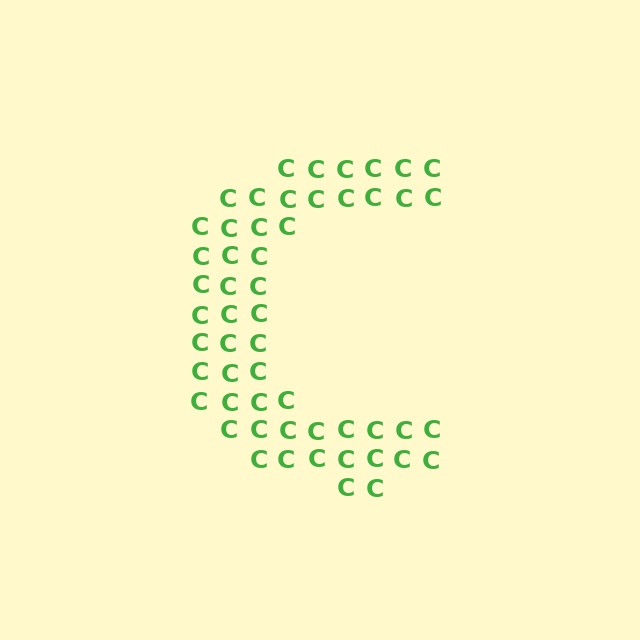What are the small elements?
The small elements are letter C's.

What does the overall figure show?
The overall figure shows the letter C.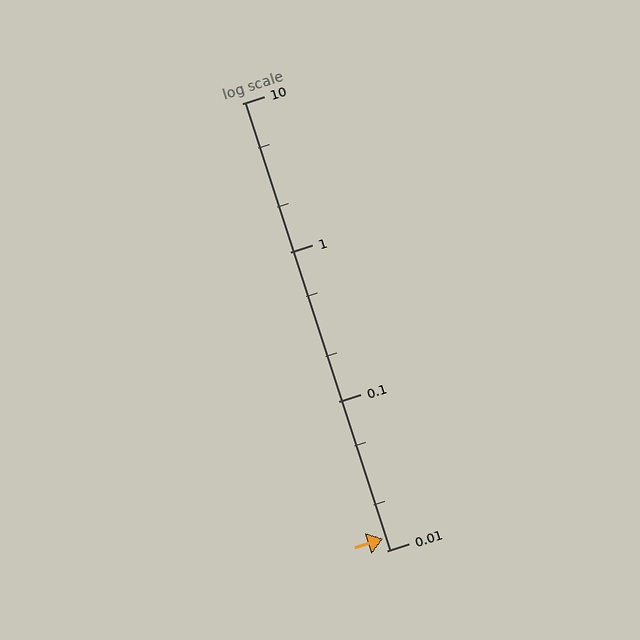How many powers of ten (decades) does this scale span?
The scale spans 3 decades, from 0.01 to 10.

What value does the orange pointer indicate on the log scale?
The pointer indicates approximately 0.012.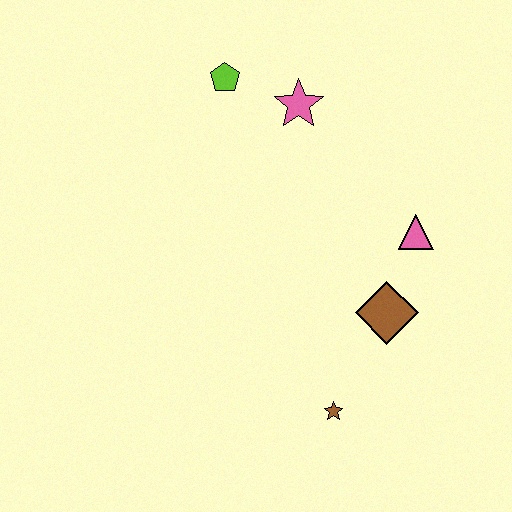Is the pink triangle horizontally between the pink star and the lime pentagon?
No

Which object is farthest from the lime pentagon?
The brown star is farthest from the lime pentagon.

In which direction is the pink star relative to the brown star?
The pink star is above the brown star.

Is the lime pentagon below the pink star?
No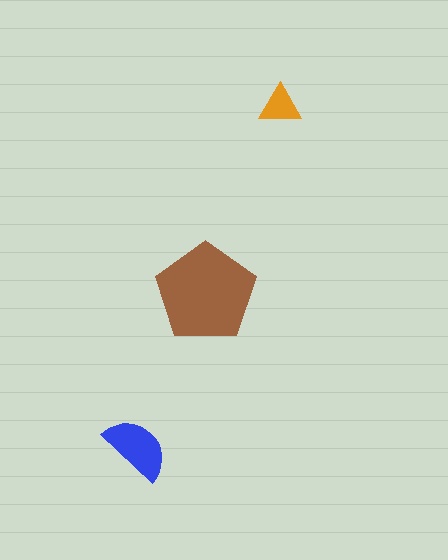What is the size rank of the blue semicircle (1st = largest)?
2nd.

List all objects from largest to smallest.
The brown pentagon, the blue semicircle, the orange triangle.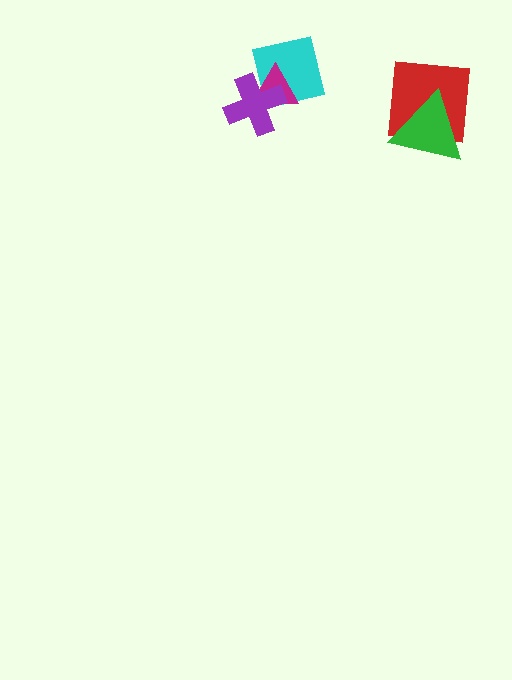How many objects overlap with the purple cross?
2 objects overlap with the purple cross.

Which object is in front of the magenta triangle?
The purple cross is in front of the magenta triangle.